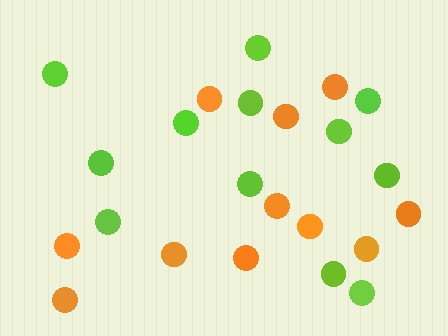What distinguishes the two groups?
There are 2 groups: one group of orange circles (11) and one group of lime circles (12).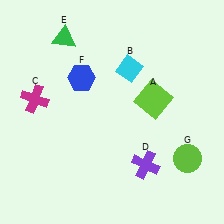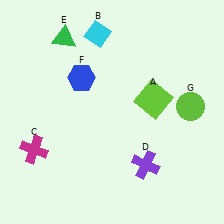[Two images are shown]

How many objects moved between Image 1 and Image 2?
3 objects moved between the two images.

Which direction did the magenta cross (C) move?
The magenta cross (C) moved down.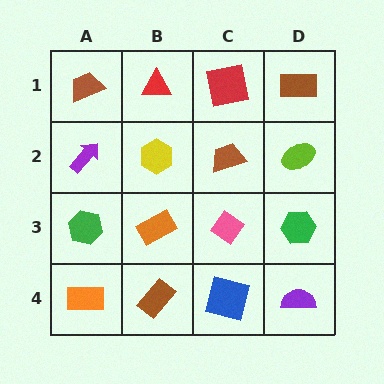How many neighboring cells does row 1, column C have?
3.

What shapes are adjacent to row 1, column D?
A lime ellipse (row 2, column D), a red square (row 1, column C).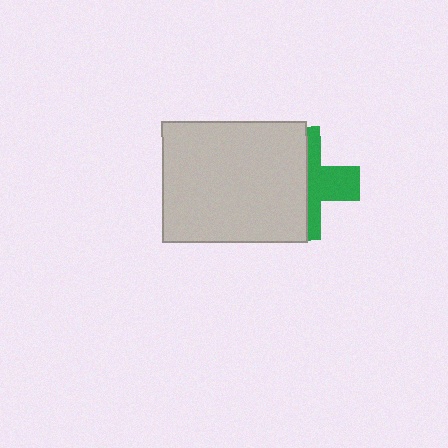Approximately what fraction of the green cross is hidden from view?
Roughly 57% of the green cross is hidden behind the light gray rectangle.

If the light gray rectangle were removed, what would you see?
You would see the complete green cross.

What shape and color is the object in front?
The object in front is a light gray rectangle.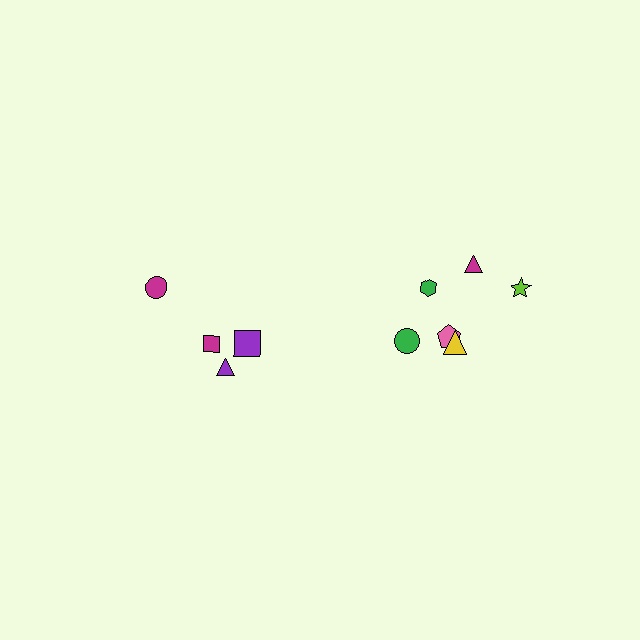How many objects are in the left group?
There are 4 objects.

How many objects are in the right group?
There are 6 objects.